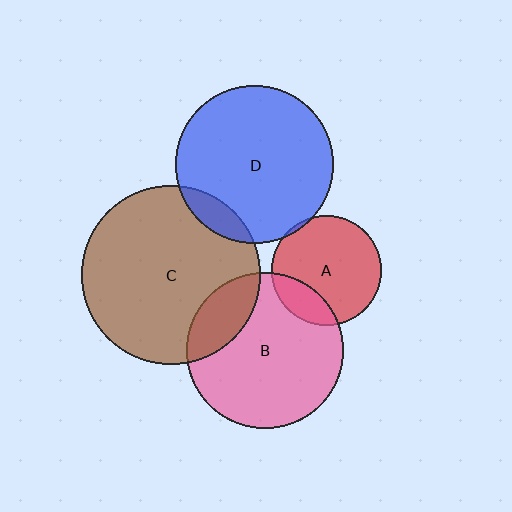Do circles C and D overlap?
Yes.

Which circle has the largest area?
Circle C (brown).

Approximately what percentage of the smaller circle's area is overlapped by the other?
Approximately 10%.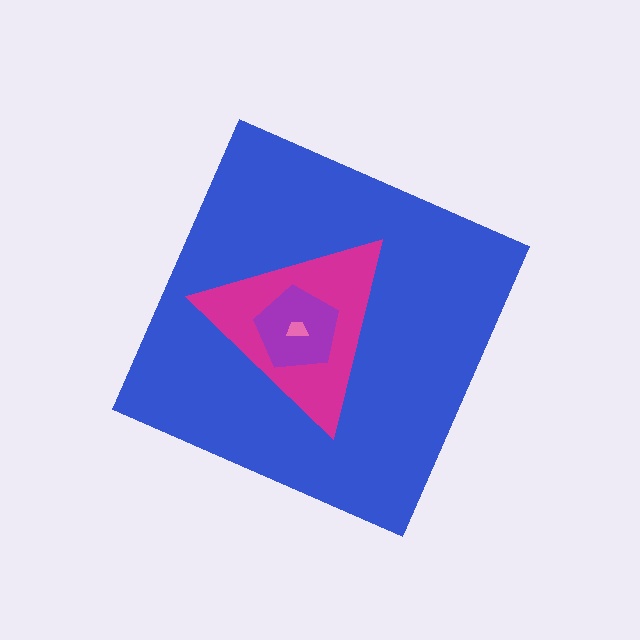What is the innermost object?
The pink trapezoid.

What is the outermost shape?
The blue diamond.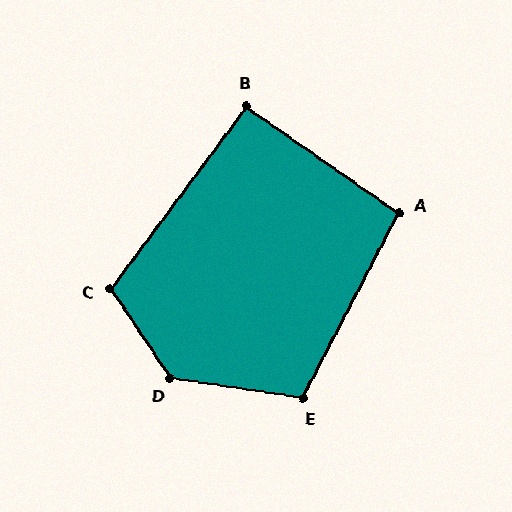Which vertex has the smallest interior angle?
B, at approximately 92 degrees.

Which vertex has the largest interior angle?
D, at approximately 132 degrees.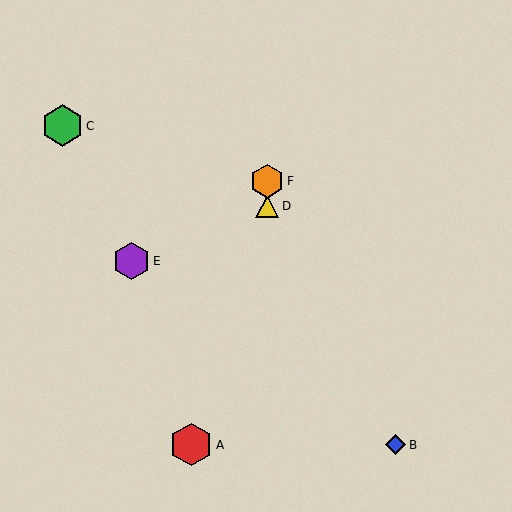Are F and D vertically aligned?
Yes, both are at x≈267.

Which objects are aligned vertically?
Objects D, F are aligned vertically.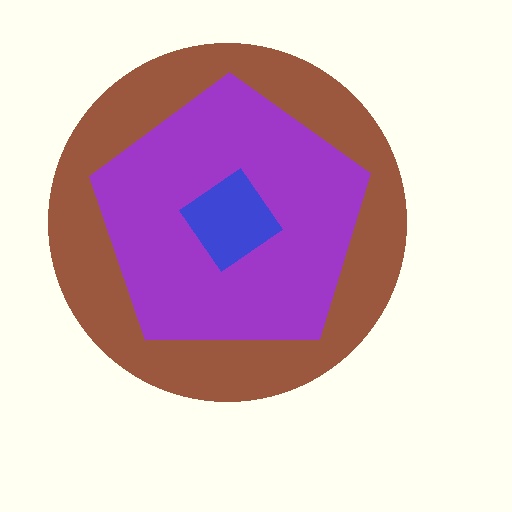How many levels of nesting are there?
3.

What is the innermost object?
The blue diamond.